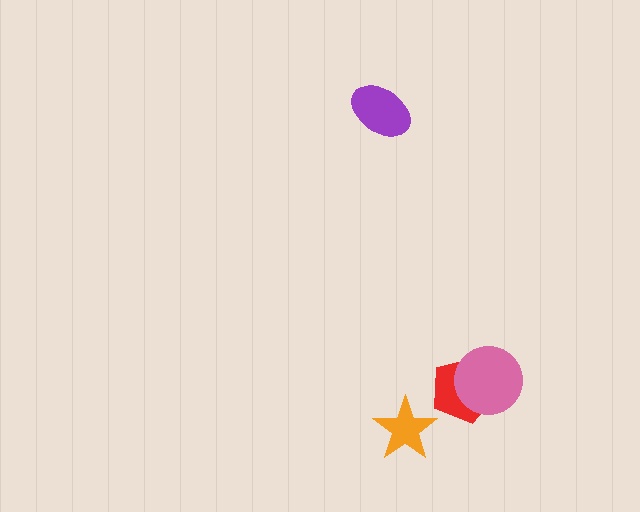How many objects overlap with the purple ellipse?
0 objects overlap with the purple ellipse.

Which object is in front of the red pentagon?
The pink circle is in front of the red pentagon.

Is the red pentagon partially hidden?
Yes, it is partially covered by another shape.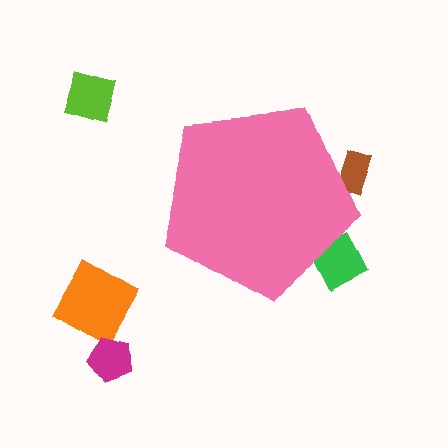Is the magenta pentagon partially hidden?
No, the magenta pentagon is fully visible.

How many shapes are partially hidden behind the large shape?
2 shapes are partially hidden.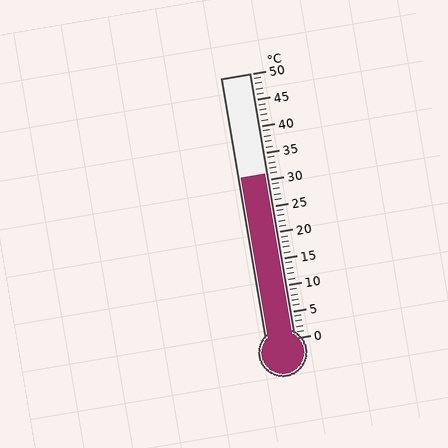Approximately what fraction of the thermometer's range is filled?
The thermometer is filled to approximately 60% of its range.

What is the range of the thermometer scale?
The thermometer scale ranges from 0°C to 50°C.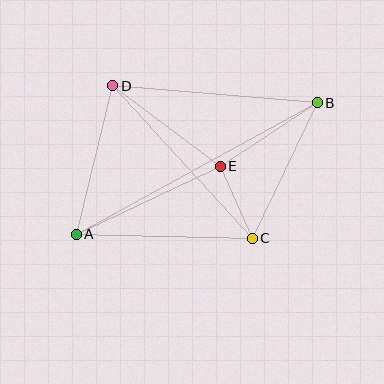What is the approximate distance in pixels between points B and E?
The distance between B and E is approximately 116 pixels.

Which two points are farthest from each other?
Points A and B are farthest from each other.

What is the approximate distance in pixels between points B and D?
The distance between B and D is approximately 205 pixels.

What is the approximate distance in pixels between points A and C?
The distance between A and C is approximately 176 pixels.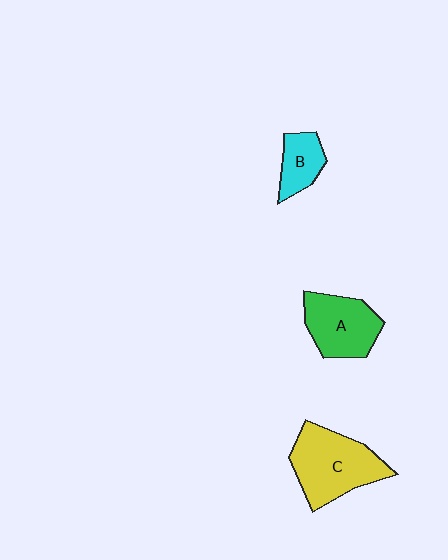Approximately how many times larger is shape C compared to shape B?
Approximately 2.3 times.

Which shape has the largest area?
Shape C (yellow).